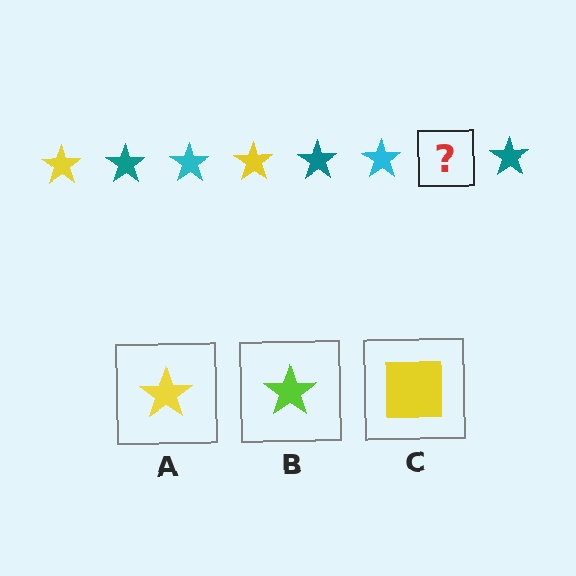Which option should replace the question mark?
Option A.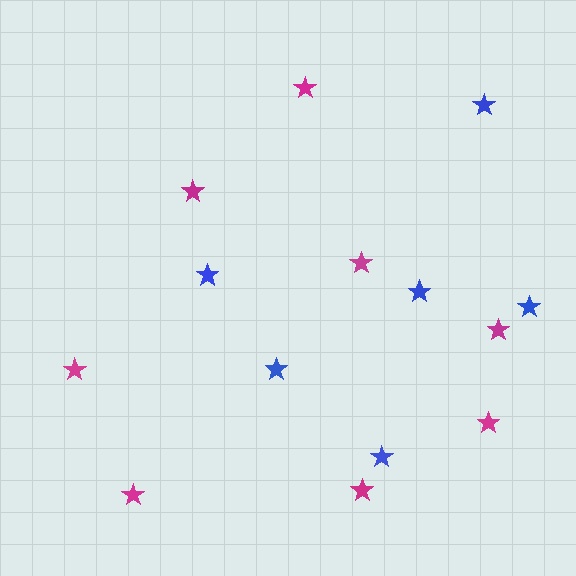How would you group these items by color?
There are 2 groups: one group of magenta stars (8) and one group of blue stars (6).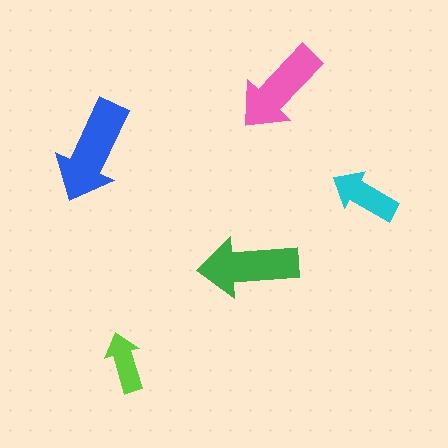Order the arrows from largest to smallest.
the blue one, the green one, the pink one, the cyan one, the lime one.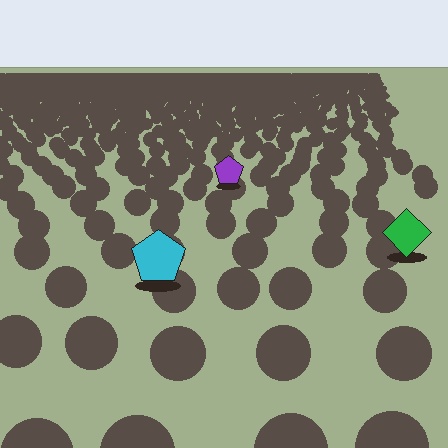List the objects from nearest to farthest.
From nearest to farthest: the cyan pentagon, the green diamond, the purple pentagon.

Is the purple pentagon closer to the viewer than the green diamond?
No. The green diamond is closer — you can tell from the texture gradient: the ground texture is coarser near it.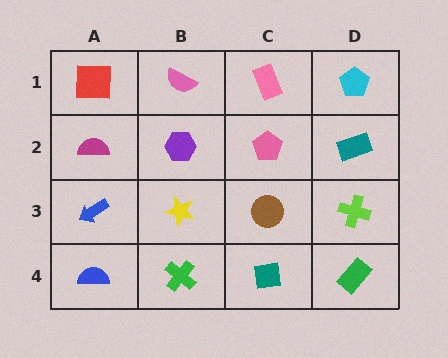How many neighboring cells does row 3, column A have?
3.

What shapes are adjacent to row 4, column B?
A yellow star (row 3, column B), a blue semicircle (row 4, column A), a teal square (row 4, column C).